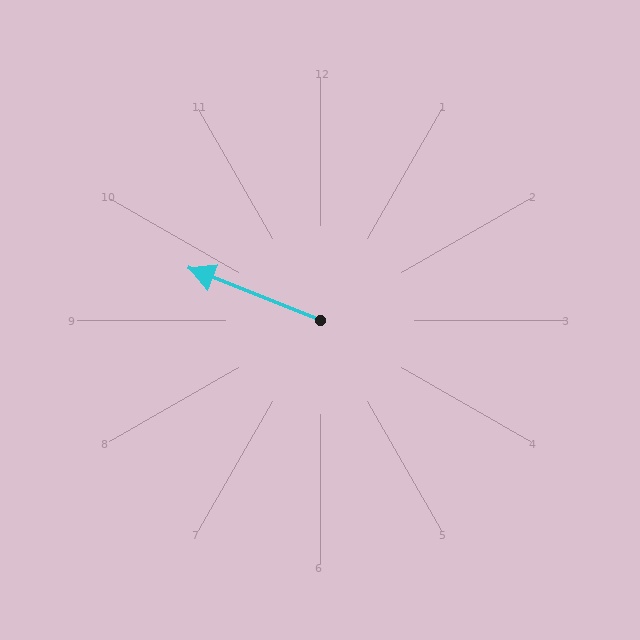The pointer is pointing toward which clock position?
Roughly 10 o'clock.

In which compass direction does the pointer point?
West.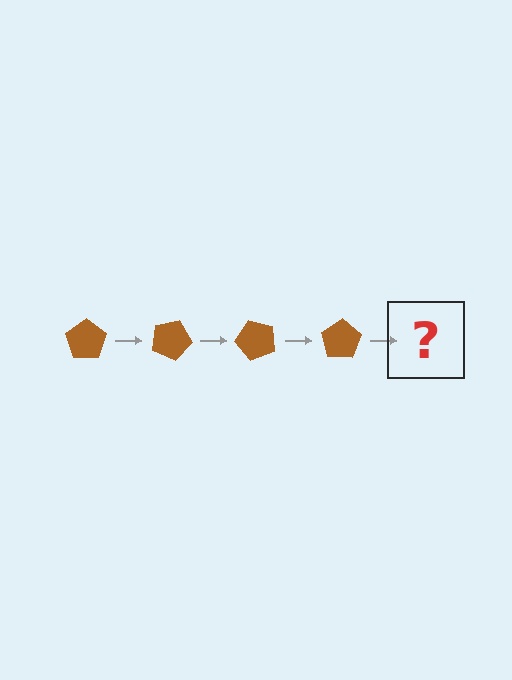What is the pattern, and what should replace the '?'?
The pattern is that the pentagon rotates 25 degrees each step. The '?' should be a brown pentagon rotated 100 degrees.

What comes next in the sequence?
The next element should be a brown pentagon rotated 100 degrees.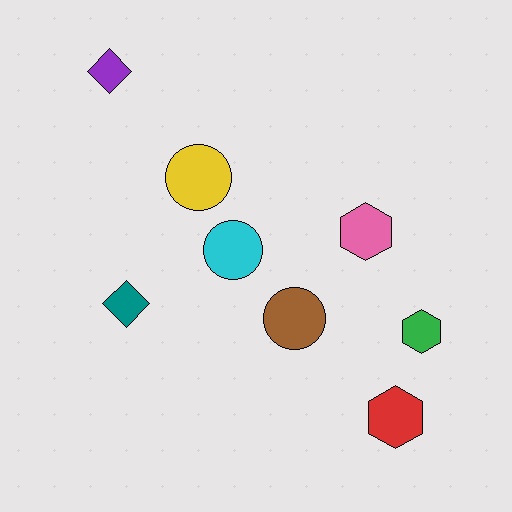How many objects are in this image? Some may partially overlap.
There are 8 objects.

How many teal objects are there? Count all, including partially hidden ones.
There is 1 teal object.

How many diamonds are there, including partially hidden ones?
There are 2 diamonds.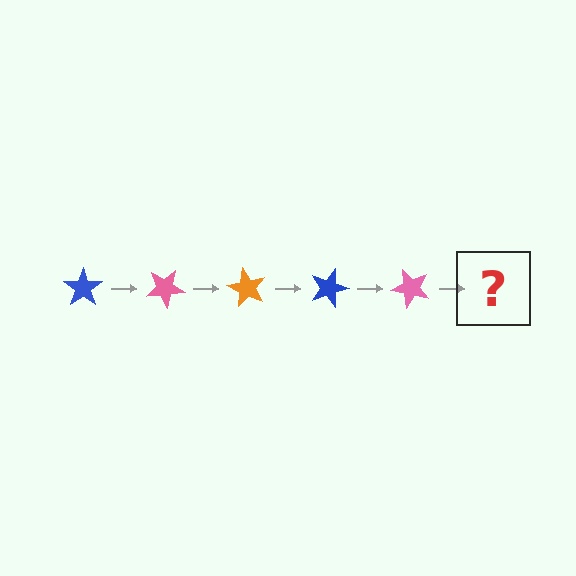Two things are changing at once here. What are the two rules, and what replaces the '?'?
The two rules are that it rotates 30 degrees each step and the color cycles through blue, pink, and orange. The '?' should be an orange star, rotated 150 degrees from the start.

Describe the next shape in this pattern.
It should be an orange star, rotated 150 degrees from the start.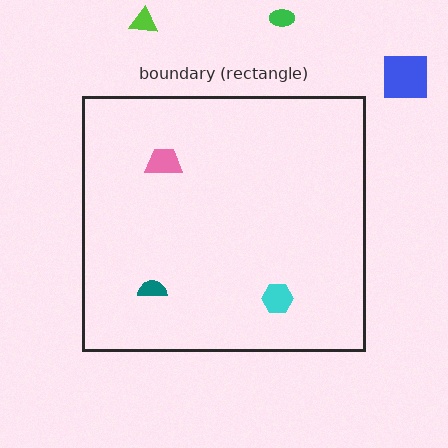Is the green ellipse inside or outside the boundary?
Outside.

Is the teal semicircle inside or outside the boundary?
Inside.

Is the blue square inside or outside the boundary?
Outside.